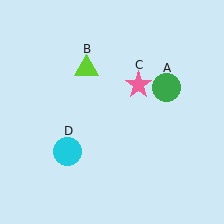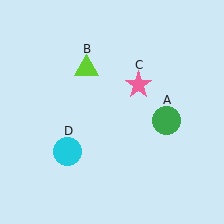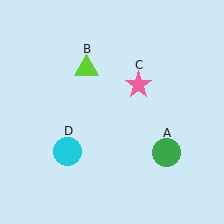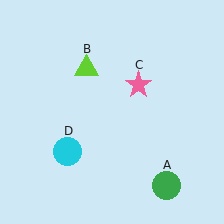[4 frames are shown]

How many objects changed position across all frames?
1 object changed position: green circle (object A).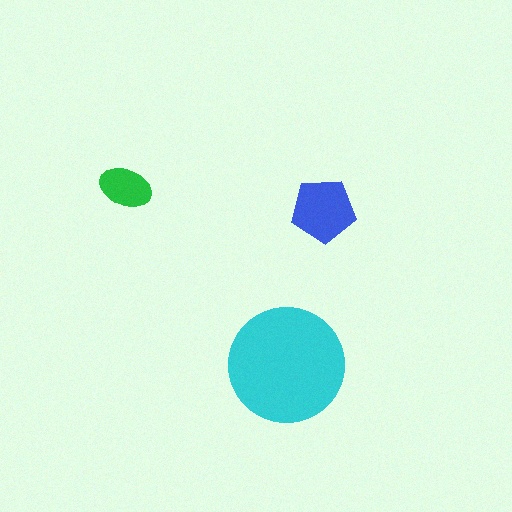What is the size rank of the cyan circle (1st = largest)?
1st.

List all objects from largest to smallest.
The cyan circle, the blue pentagon, the green ellipse.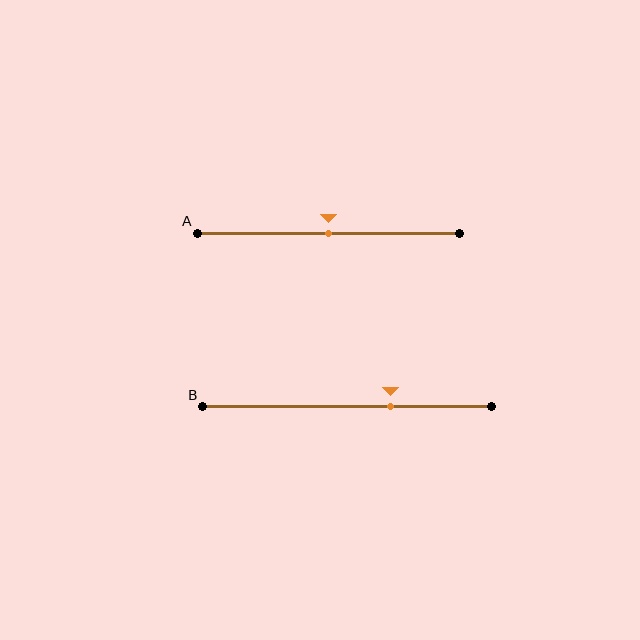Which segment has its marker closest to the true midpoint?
Segment A has its marker closest to the true midpoint.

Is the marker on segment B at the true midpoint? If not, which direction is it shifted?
No, the marker on segment B is shifted to the right by about 15% of the segment length.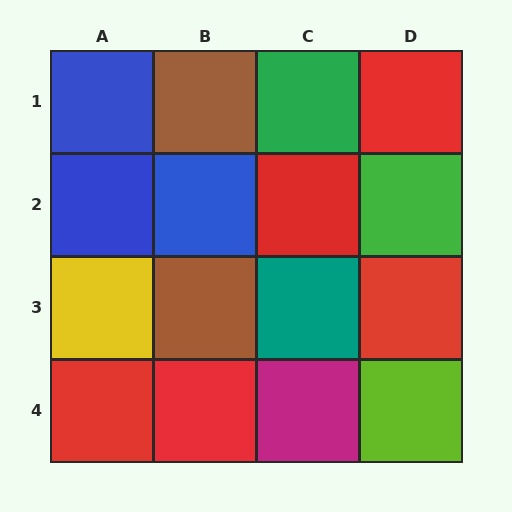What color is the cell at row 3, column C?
Teal.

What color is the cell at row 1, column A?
Blue.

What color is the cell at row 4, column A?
Red.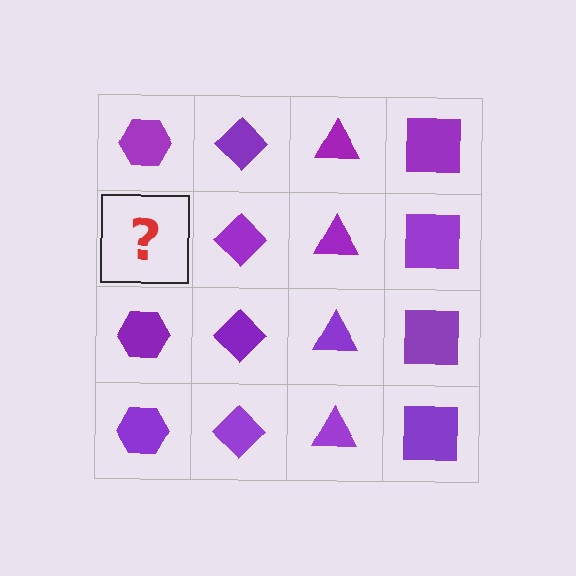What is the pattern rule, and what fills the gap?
The rule is that each column has a consistent shape. The gap should be filled with a purple hexagon.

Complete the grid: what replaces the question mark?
The question mark should be replaced with a purple hexagon.